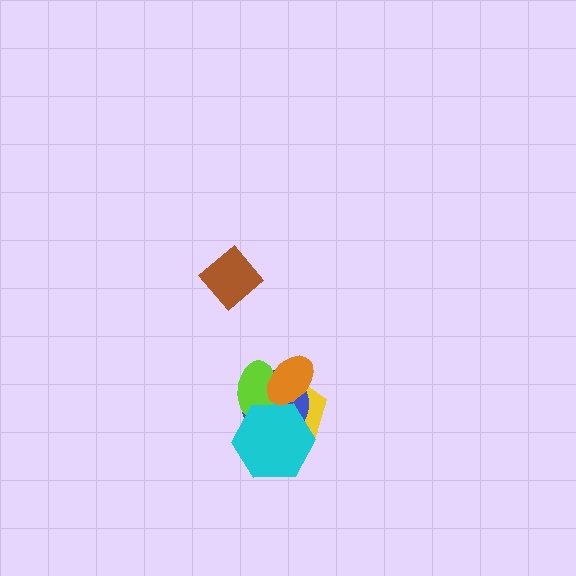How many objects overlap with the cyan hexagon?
3 objects overlap with the cyan hexagon.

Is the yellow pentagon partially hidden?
Yes, it is partially covered by another shape.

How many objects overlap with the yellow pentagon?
4 objects overlap with the yellow pentagon.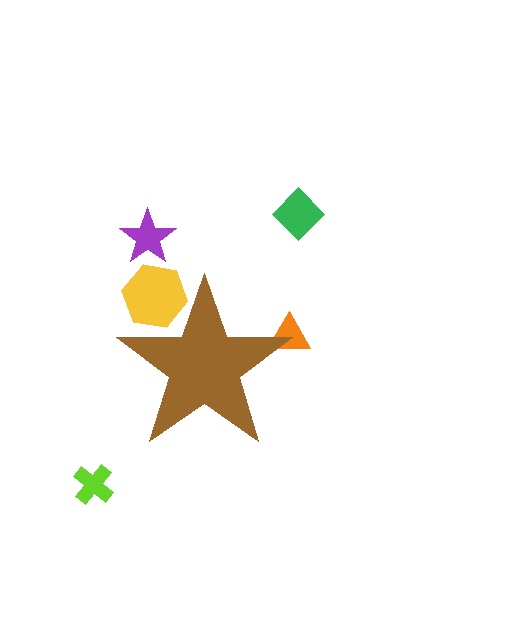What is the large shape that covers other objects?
A brown star.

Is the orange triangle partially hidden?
Yes, the orange triangle is partially hidden behind the brown star.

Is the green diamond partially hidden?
No, the green diamond is fully visible.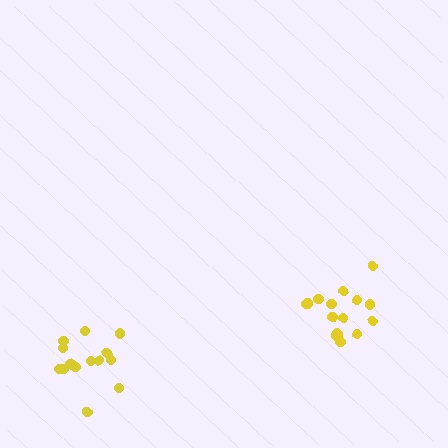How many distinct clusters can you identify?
There are 2 distinct clusters.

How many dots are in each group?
Group 1: 16 dots, Group 2: 15 dots (31 total).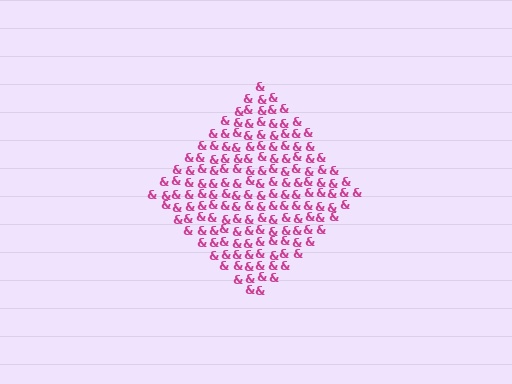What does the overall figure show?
The overall figure shows a diamond.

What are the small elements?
The small elements are ampersands.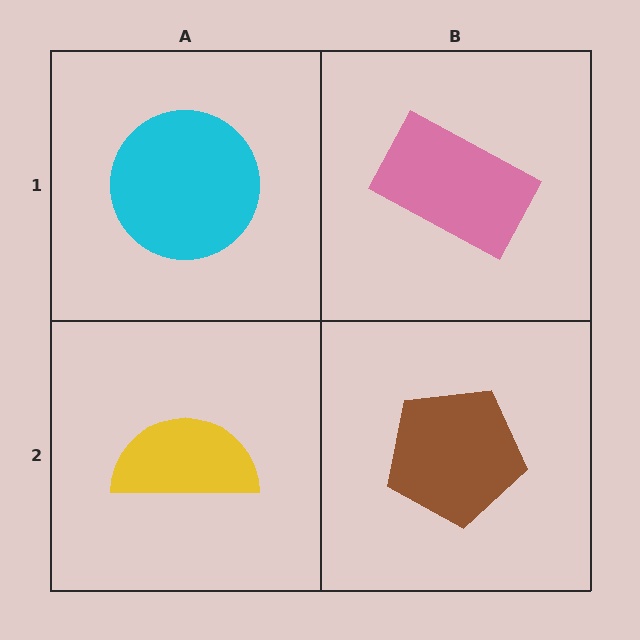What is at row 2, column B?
A brown pentagon.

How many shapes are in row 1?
2 shapes.